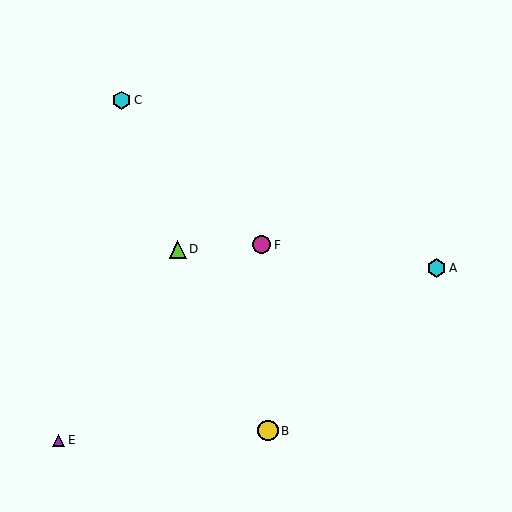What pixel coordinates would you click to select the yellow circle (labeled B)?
Click at (268, 431) to select the yellow circle B.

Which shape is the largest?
The yellow circle (labeled B) is the largest.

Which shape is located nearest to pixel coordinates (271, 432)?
The yellow circle (labeled B) at (268, 431) is nearest to that location.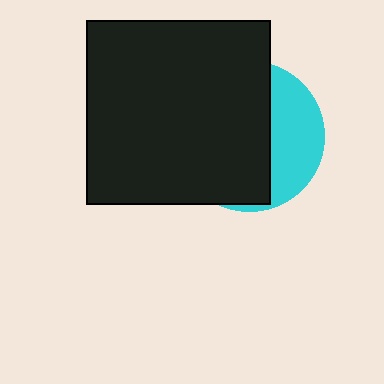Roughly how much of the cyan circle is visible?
A small part of it is visible (roughly 33%).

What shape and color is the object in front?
The object in front is a black square.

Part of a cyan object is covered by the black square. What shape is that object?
It is a circle.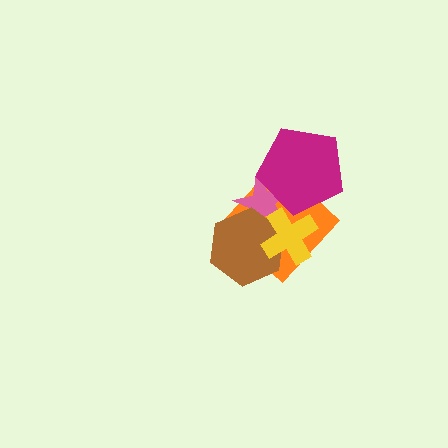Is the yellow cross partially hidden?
No, no other shape covers it.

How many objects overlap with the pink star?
4 objects overlap with the pink star.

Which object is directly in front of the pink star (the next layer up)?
The magenta pentagon is directly in front of the pink star.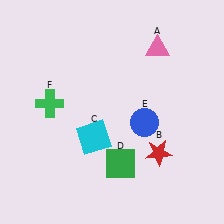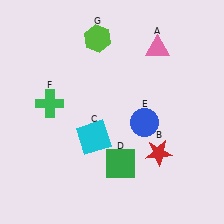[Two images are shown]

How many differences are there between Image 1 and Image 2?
There is 1 difference between the two images.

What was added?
A lime hexagon (G) was added in Image 2.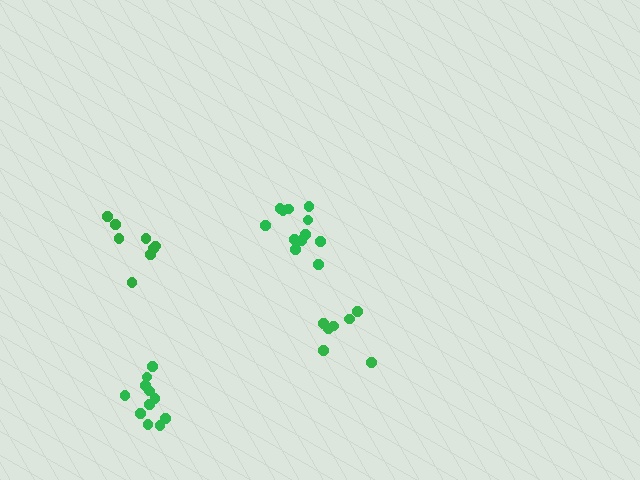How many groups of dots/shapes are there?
There are 4 groups.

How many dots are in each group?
Group 1: 8 dots, Group 2: 7 dots, Group 3: 11 dots, Group 4: 12 dots (38 total).